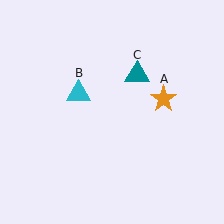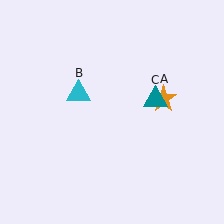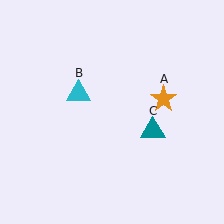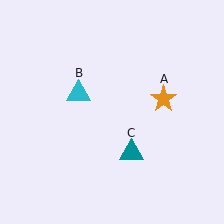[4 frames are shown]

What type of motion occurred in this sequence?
The teal triangle (object C) rotated clockwise around the center of the scene.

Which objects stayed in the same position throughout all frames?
Orange star (object A) and cyan triangle (object B) remained stationary.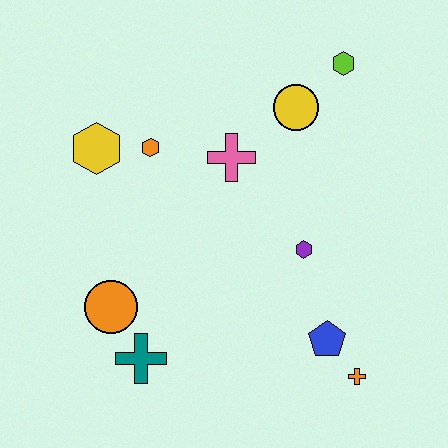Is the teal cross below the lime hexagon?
Yes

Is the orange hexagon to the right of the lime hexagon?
No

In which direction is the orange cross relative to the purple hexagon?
The orange cross is below the purple hexagon.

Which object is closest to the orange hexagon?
The yellow hexagon is closest to the orange hexagon.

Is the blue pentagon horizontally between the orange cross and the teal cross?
Yes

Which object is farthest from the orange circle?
The lime hexagon is farthest from the orange circle.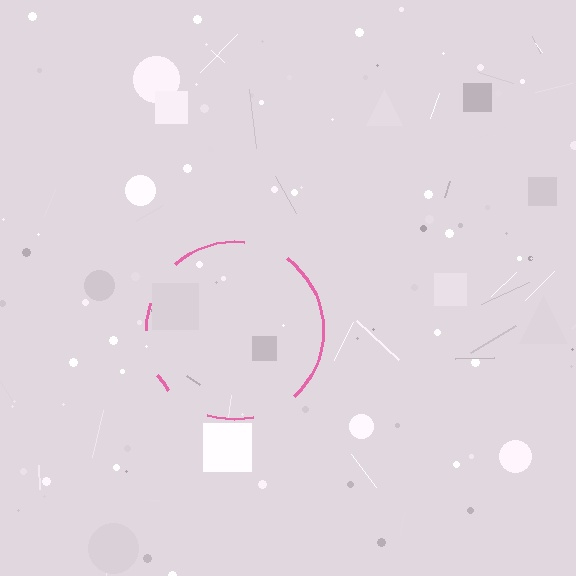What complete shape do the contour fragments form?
The contour fragments form a circle.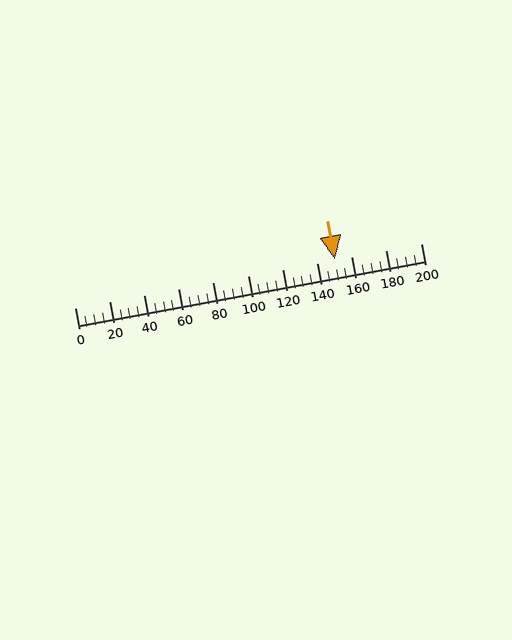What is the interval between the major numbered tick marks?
The major tick marks are spaced 20 units apart.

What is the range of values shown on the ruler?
The ruler shows values from 0 to 200.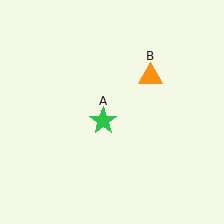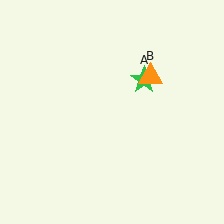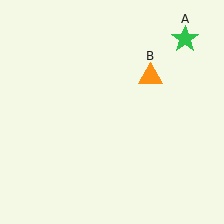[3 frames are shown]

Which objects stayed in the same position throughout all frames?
Orange triangle (object B) remained stationary.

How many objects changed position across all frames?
1 object changed position: green star (object A).